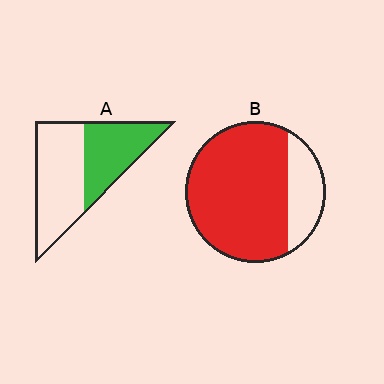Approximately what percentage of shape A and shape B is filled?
A is approximately 45% and B is approximately 80%.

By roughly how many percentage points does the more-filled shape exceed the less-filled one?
By roughly 35 percentage points (B over A).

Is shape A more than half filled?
No.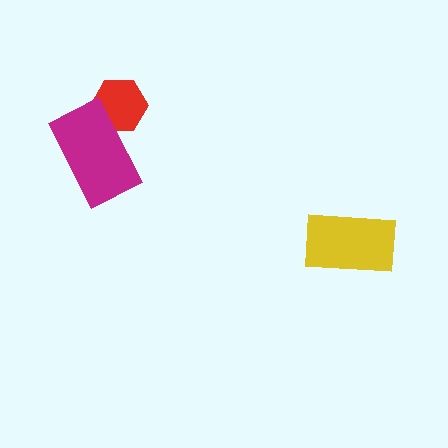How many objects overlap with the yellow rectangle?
0 objects overlap with the yellow rectangle.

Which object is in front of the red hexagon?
The magenta rectangle is in front of the red hexagon.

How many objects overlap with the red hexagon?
1 object overlaps with the red hexagon.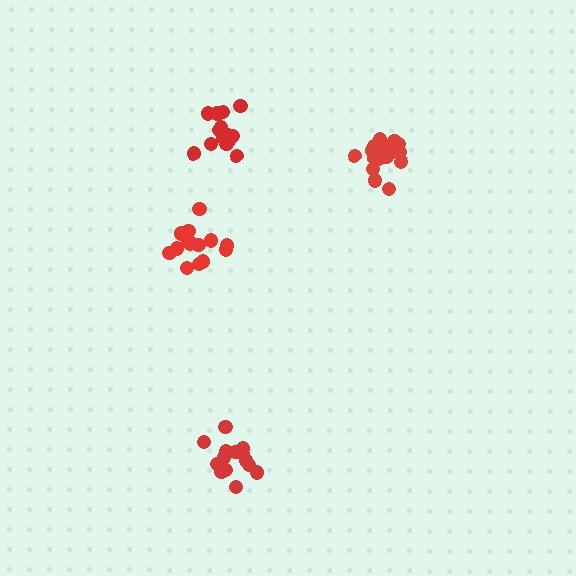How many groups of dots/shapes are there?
There are 4 groups.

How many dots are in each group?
Group 1: 15 dots, Group 2: 14 dots, Group 3: 14 dots, Group 4: 18 dots (61 total).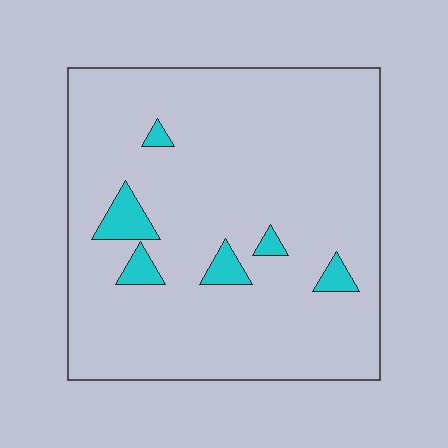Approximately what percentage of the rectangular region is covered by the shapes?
Approximately 5%.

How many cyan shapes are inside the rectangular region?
6.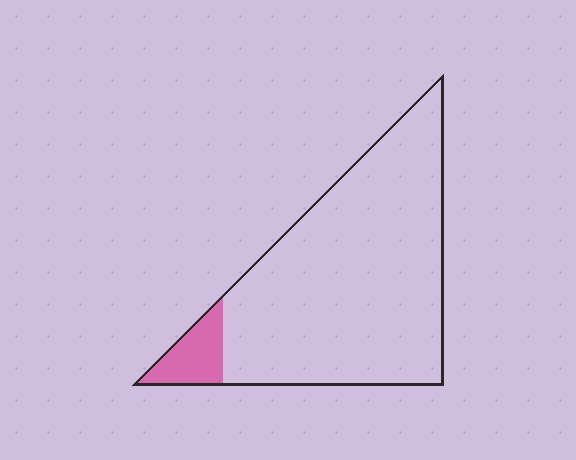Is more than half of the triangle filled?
No.